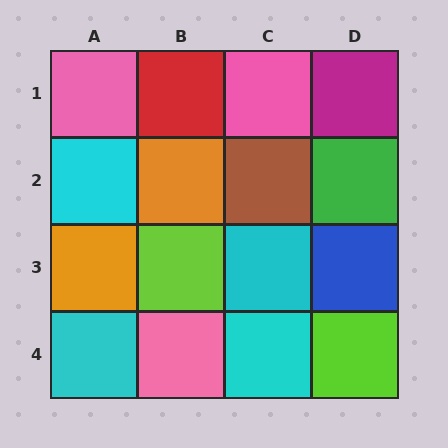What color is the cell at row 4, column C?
Cyan.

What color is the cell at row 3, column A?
Orange.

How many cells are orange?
2 cells are orange.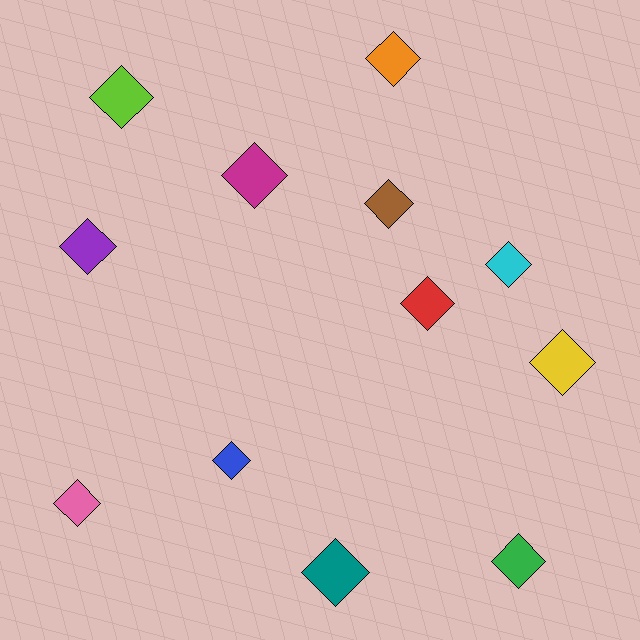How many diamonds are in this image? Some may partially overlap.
There are 12 diamonds.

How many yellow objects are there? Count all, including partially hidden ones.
There is 1 yellow object.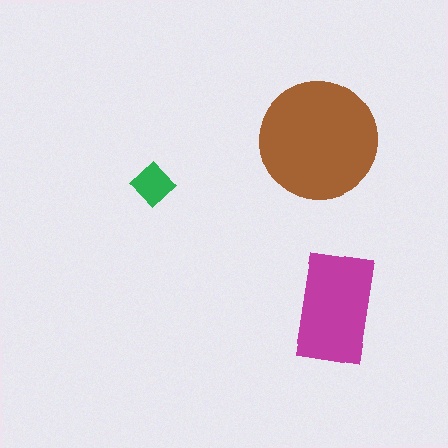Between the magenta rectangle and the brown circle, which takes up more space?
The brown circle.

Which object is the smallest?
The green diamond.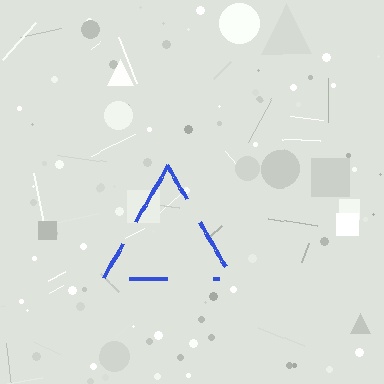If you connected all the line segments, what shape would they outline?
They would outline a triangle.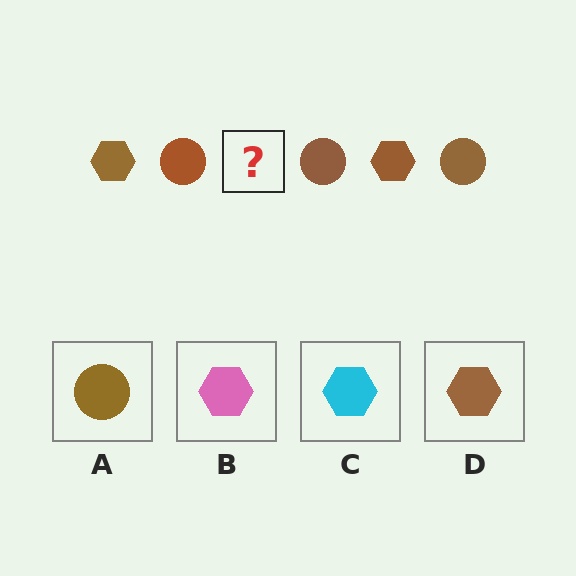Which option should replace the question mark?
Option D.